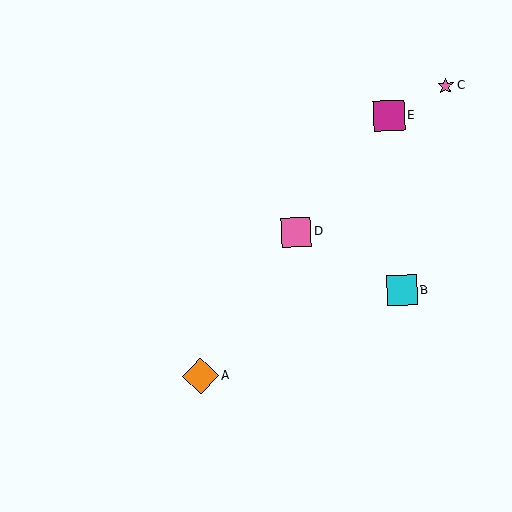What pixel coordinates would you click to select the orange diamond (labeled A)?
Click at (200, 376) to select the orange diamond A.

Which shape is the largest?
The orange diamond (labeled A) is the largest.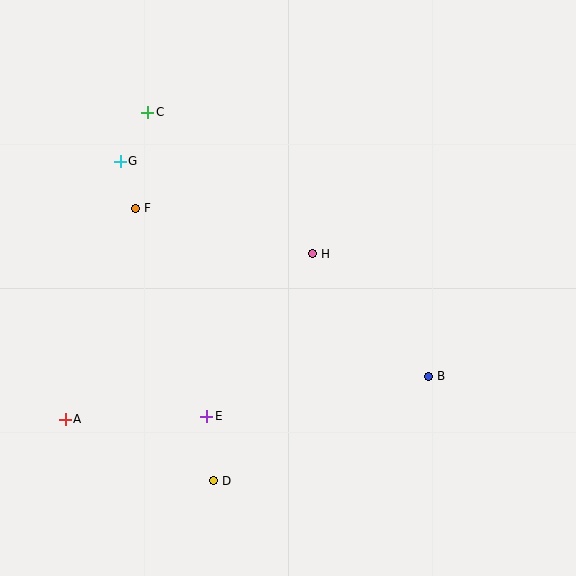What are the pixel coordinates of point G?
Point G is at (120, 161).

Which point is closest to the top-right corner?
Point H is closest to the top-right corner.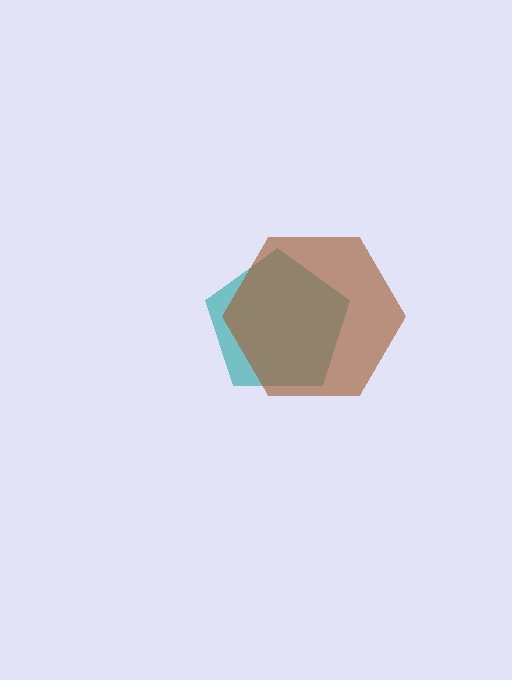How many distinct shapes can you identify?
There are 2 distinct shapes: a teal pentagon, a brown hexagon.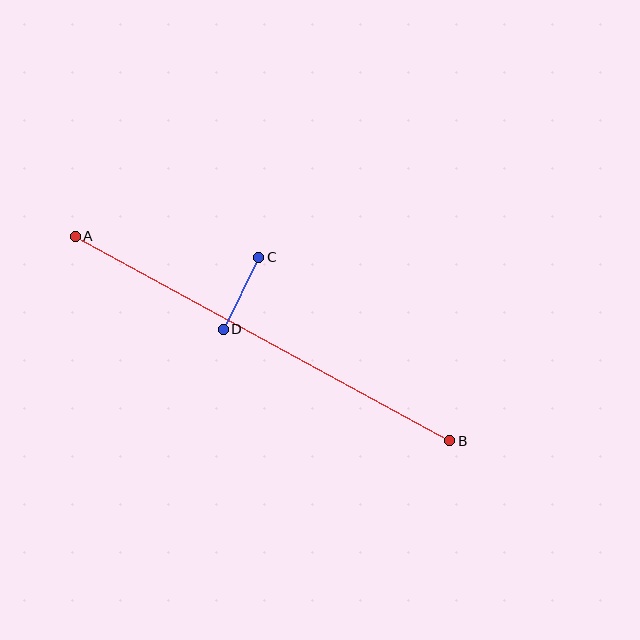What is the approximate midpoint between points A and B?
The midpoint is at approximately (262, 339) pixels.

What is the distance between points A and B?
The distance is approximately 427 pixels.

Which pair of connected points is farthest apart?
Points A and B are farthest apart.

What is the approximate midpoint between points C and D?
The midpoint is at approximately (241, 293) pixels.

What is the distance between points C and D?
The distance is approximately 80 pixels.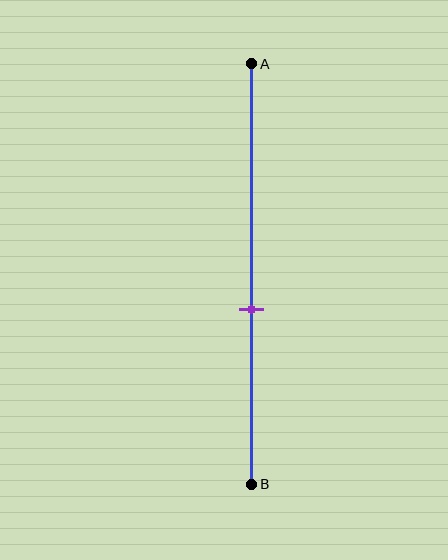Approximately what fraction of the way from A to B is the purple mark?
The purple mark is approximately 60% of the way from A to B.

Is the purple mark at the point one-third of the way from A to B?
No, the mark is at about 60% from A, not at the 33% one-third point.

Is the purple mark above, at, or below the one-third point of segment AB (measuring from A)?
The purple mark is below the one-third point of segment AB.